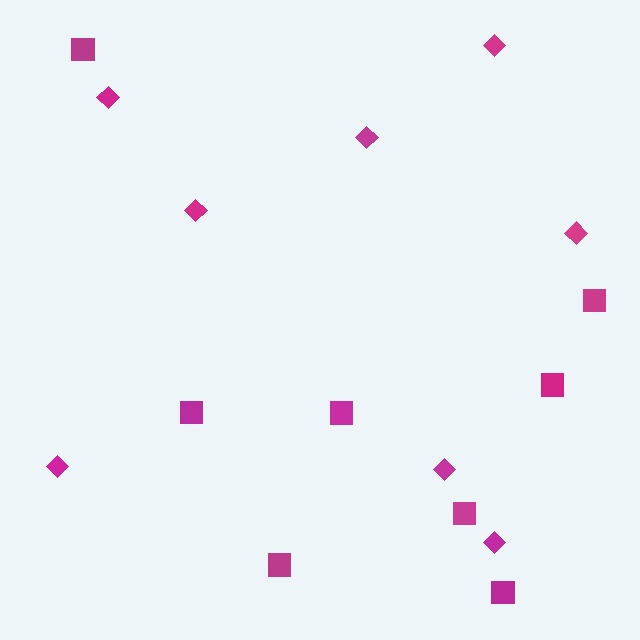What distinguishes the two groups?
There are 2 groups: one group of squares (8) and one group of diamonds (8).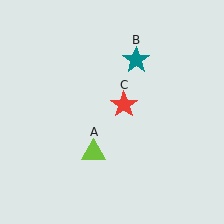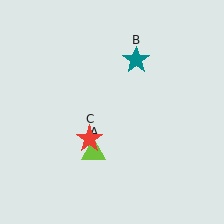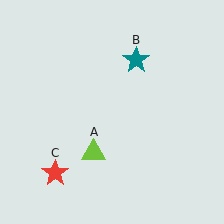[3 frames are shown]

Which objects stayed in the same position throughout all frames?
Lime triangle (object A) and teal star (object B) remained stationary.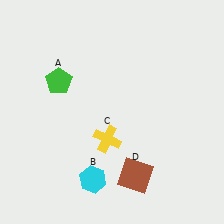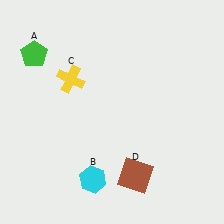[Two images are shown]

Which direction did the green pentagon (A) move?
The green pentagon (A) moved up.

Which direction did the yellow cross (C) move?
The yellow cross (C) moved up.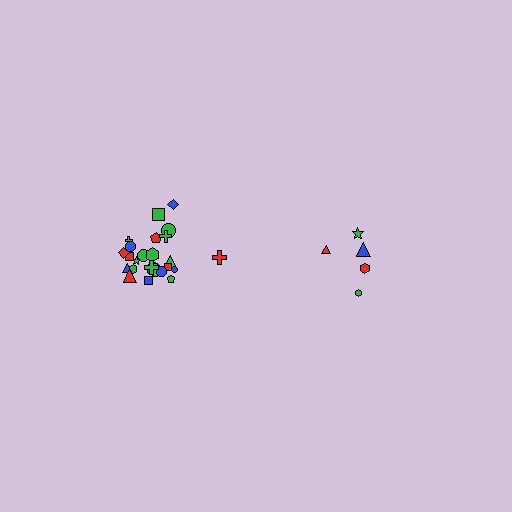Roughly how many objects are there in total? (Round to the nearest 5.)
Roughly 30 objects in total.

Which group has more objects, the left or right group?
The left group.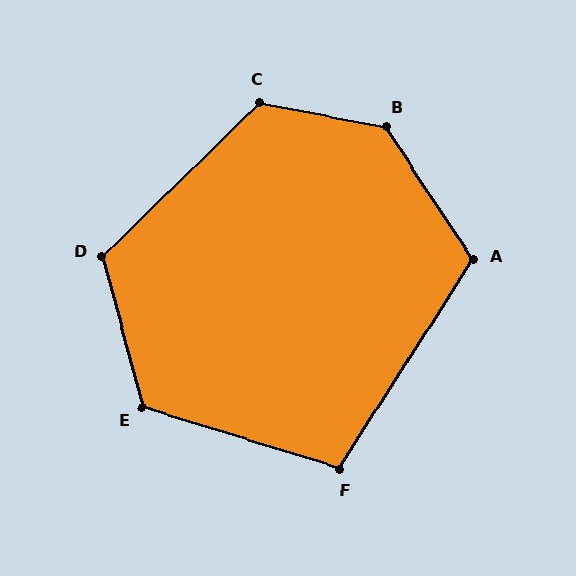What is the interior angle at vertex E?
Approximately 122 degrees (obtuse).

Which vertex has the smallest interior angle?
F, at approximately 105 degrees.